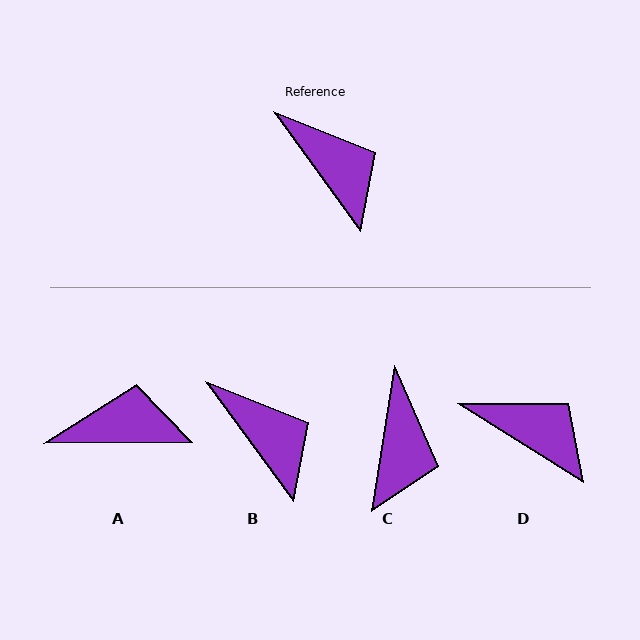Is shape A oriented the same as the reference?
No, it is off by about 54 degrees.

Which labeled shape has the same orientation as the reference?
B.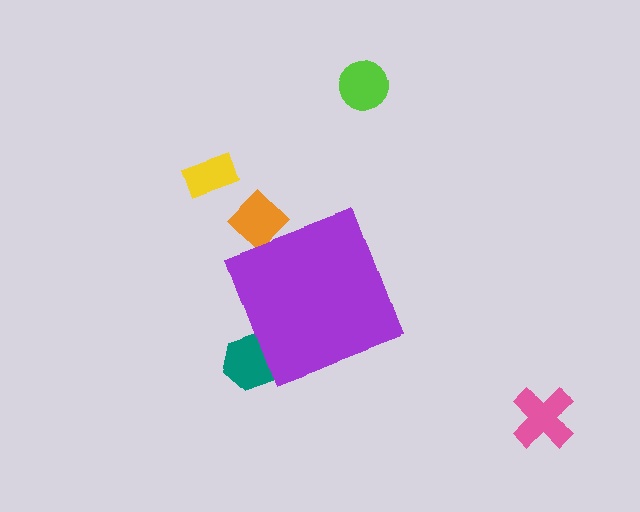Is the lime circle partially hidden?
No, the lime circle is fully visible.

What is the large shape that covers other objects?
A purple diamond.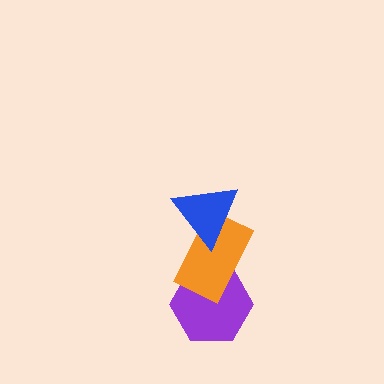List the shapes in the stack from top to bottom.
From top to bottom: the blue triangle, the orange rectangle, the purple hexagon.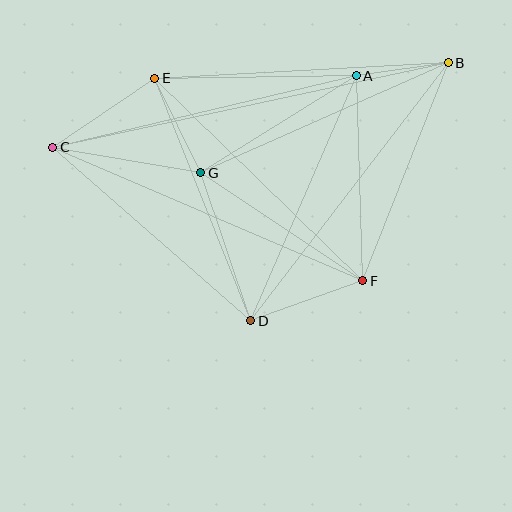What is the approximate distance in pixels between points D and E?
The distance between D and E is approximately 261 pixels.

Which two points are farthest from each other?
Points B and C are farthest from each other.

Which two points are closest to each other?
Points A and B are closest to each other.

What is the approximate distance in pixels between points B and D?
The distance between B and D is approximately 325 pixels.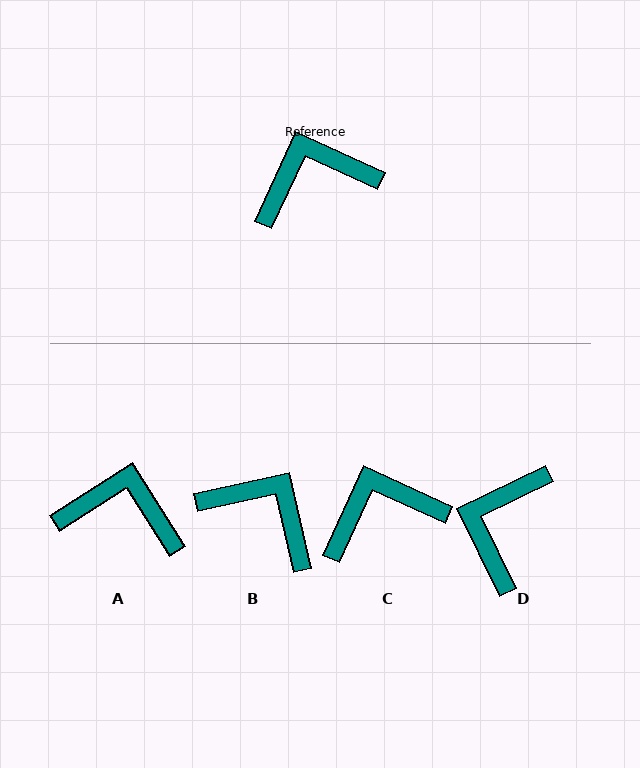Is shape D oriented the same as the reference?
No, it is off by about 51 degrees.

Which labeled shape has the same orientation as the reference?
C.